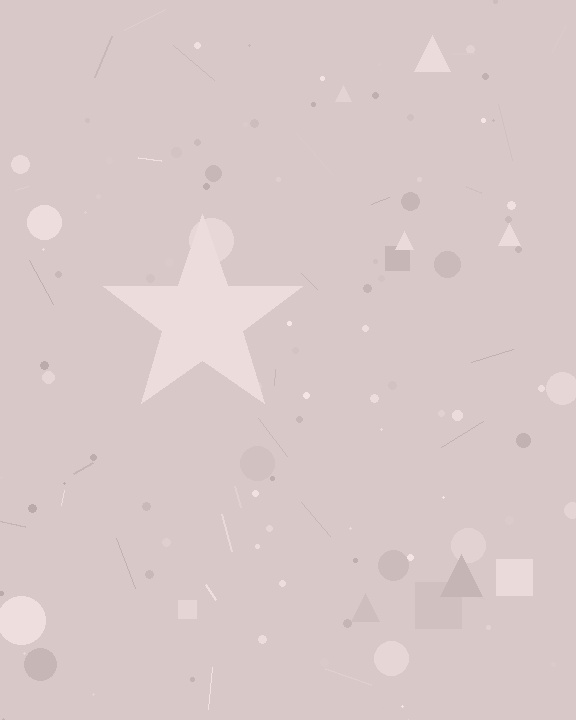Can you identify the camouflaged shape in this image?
The camouflaged shape is a star.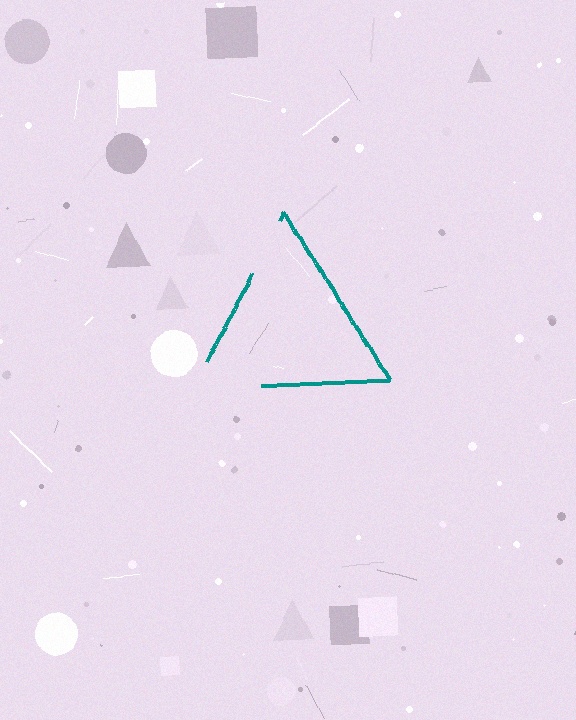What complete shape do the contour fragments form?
The contour fragments form a triangle.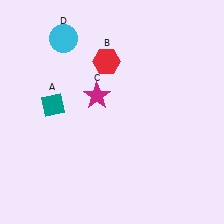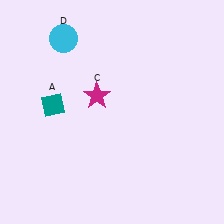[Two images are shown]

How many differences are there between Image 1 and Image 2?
There is 1 difference between the two images.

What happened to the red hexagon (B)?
The red hexagon (B) was removed in Image 2. It was in the top-left area of Image 1.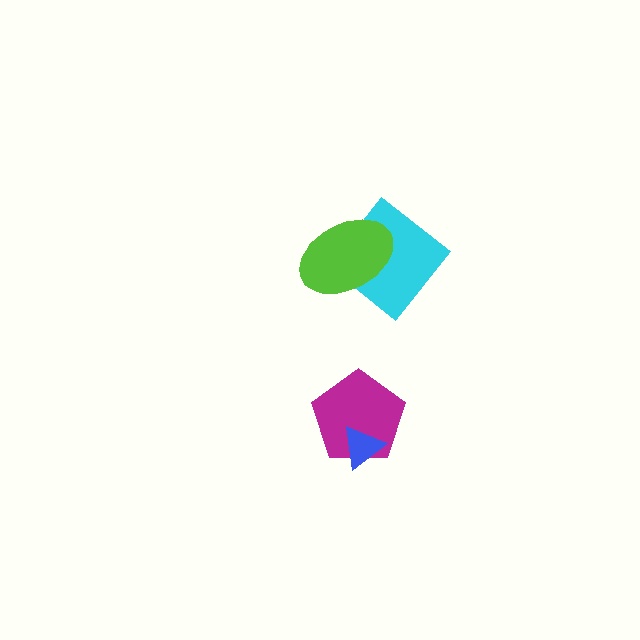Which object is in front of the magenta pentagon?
The blue triangle is in front of the magenta pentagon.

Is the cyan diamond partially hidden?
Yes, it is partially covered by another shape.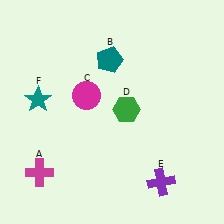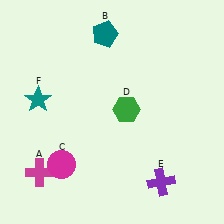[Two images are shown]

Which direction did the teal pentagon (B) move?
The teal pentagon (B) moved up.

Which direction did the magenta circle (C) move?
The magenta circle (C) moved down.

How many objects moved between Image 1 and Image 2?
2 objects moved between the two images.